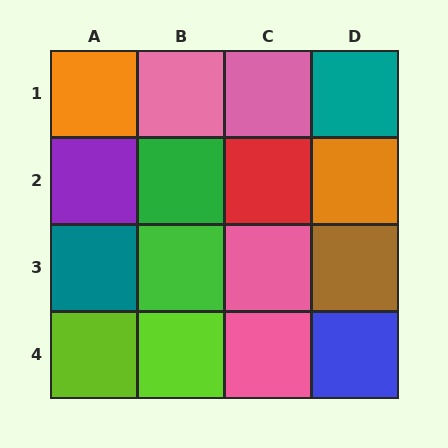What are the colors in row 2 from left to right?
Purple, green, red, orange.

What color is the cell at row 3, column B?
Green.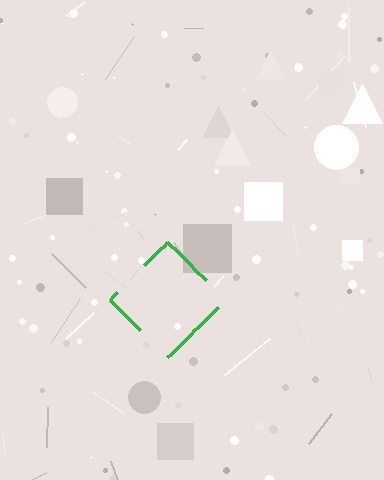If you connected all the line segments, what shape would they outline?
They would outline a diamond.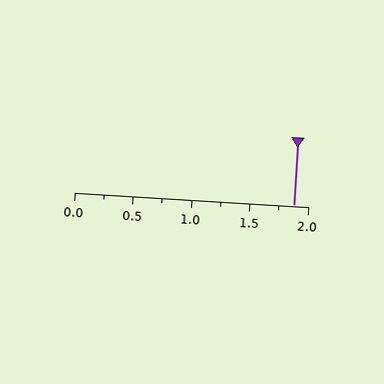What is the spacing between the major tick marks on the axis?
The major ticks are spaced 0.5 apart.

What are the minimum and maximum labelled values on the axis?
The axis runs from 0.0 to 2.0.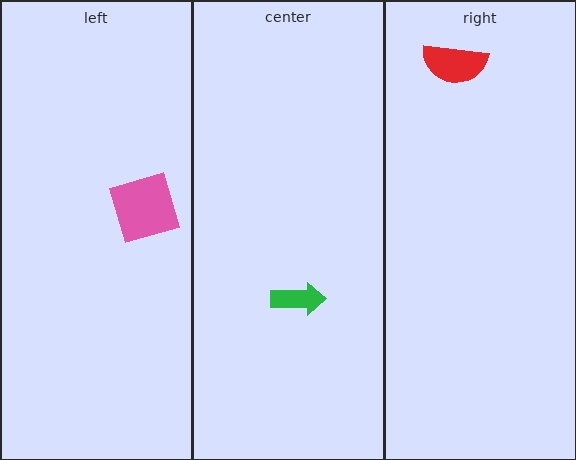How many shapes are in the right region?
1.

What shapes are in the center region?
The green arrow.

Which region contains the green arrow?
The center region.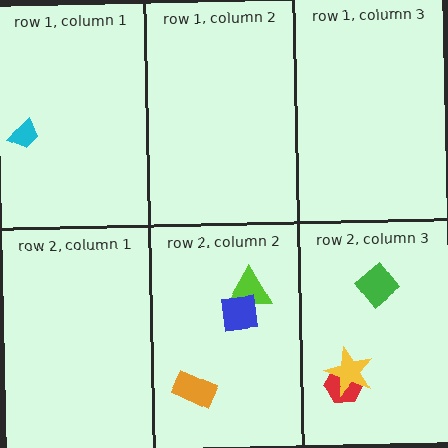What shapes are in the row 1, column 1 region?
The cyan trapezoid.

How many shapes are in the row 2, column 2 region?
3.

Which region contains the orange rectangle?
The row 2, column 2 region.